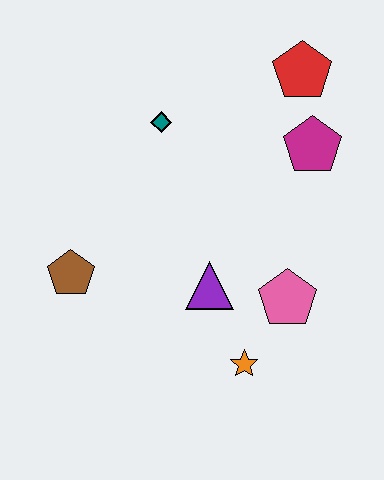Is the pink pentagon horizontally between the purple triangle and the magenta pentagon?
Yes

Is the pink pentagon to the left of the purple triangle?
No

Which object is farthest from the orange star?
The red pentagon is farthest from the orange star.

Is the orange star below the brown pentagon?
Yes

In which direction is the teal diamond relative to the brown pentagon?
The teal diamond is above the brown pentagon.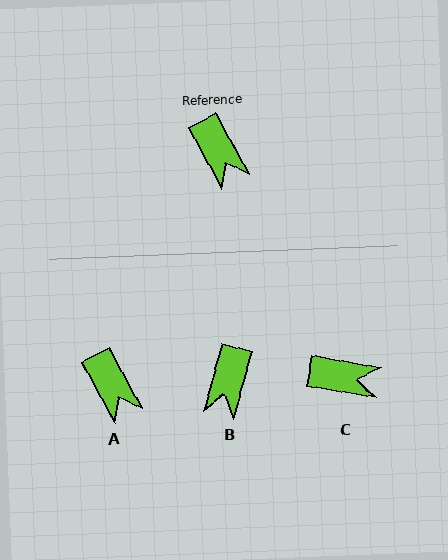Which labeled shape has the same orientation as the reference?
A.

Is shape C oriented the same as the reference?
No, it is off by about 52 degrees.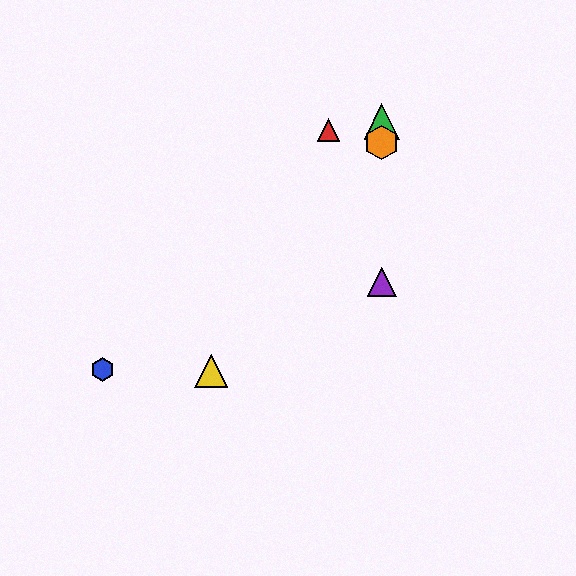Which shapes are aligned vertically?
The green triangle, the purple triangle, the orange hexagon are aligned vertically.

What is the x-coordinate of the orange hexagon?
The orange hexagon is at x≈382.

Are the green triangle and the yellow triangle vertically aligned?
No, the green triangle is at x≈382 and the yellow triangle is at x≈211.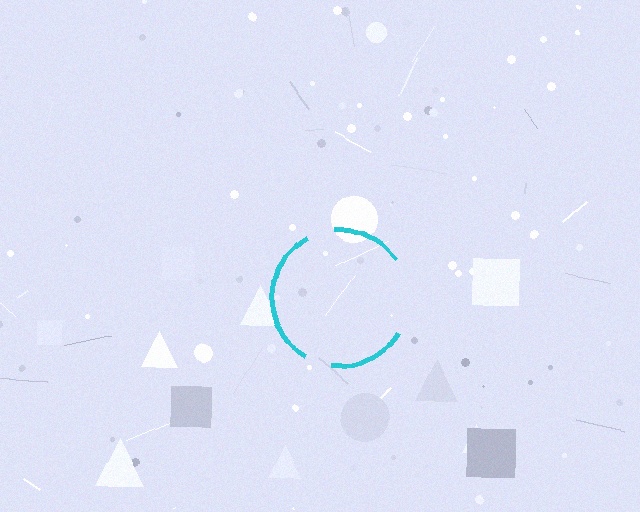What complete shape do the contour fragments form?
The contour fragments form a circle.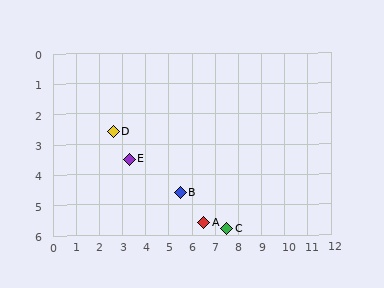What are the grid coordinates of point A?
Point A is at approximately (6.5, 5.6).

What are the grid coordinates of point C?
Point C is at approximately (7.5, 5.8).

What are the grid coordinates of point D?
Point D is at approximately (2.6, 2.6).